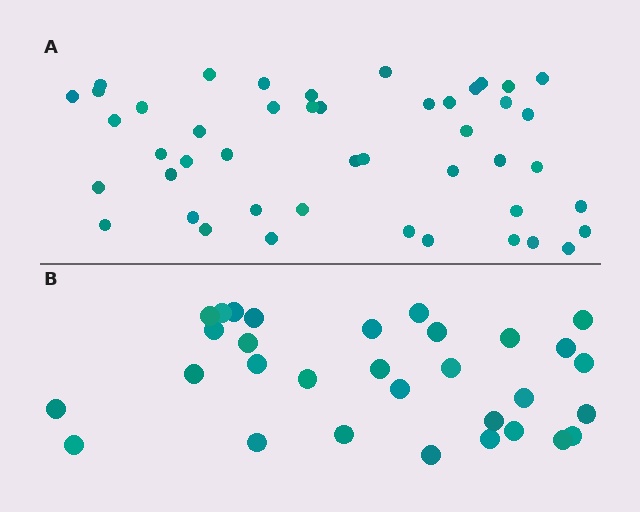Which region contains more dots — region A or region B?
Region A (the top region) has more dots.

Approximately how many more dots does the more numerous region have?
Region A has approximately 15 more dots than region B.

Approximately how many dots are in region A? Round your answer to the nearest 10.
About 50 dots. (The exact count is 46, which rounds to 50.)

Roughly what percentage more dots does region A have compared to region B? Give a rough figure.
About 50% more.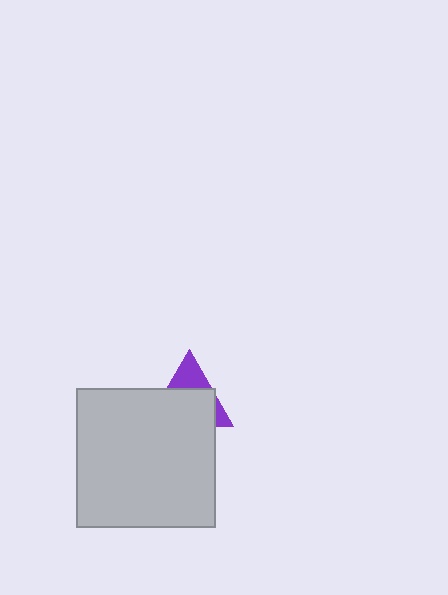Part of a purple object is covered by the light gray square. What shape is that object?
It is a triangle.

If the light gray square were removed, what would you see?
You would see the complete purple triangle.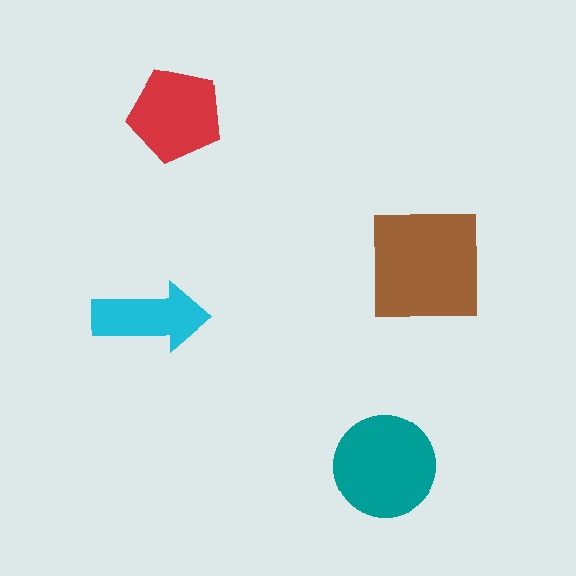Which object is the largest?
The brown square.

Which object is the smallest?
The cyan arrow.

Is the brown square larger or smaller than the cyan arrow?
Larger.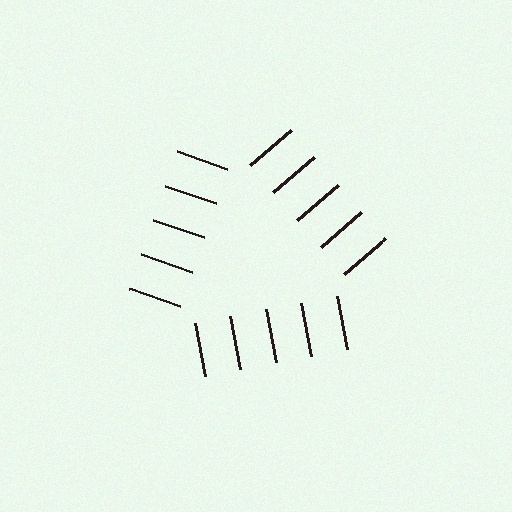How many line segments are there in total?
15 — 5 along each of the 3 edges.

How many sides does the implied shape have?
3 sides — the line-ends trace a triangle.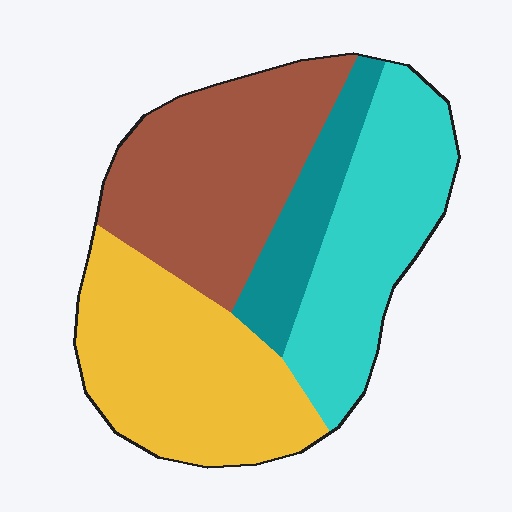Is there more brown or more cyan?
Brown.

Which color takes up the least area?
Teal, at roughly 10%.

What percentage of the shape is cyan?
Cyan covers about 25% of the shape.